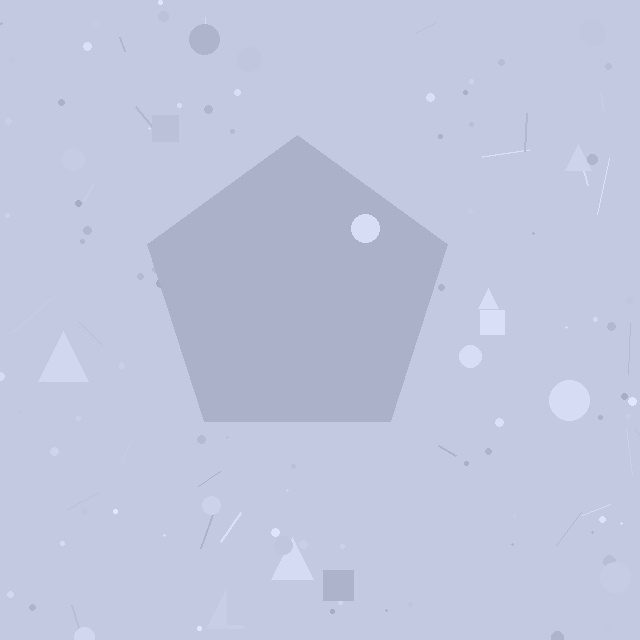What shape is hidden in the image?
A pentagon is hidden in the image.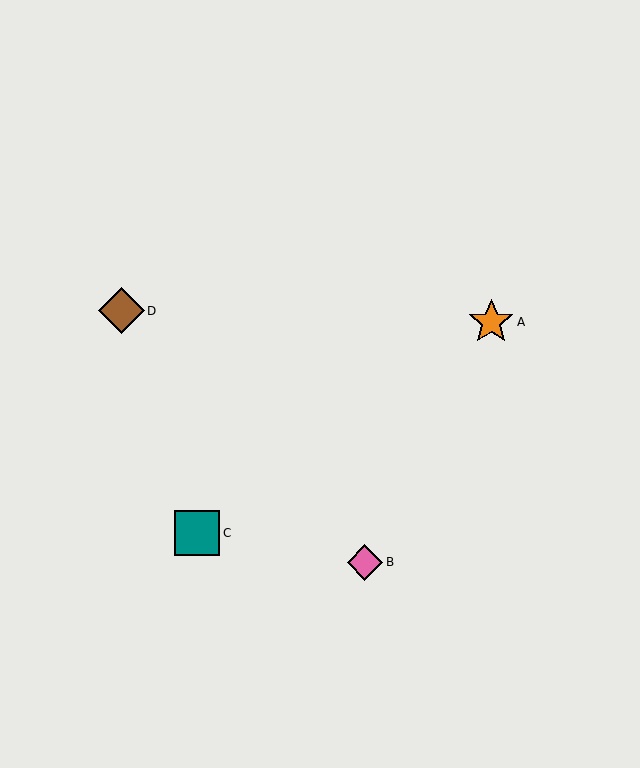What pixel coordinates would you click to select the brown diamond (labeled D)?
Click at (122, 311) to select the brown diamond D.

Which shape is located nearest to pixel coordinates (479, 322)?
The orange star (labeled A) at (491, 322) is nearest to that location.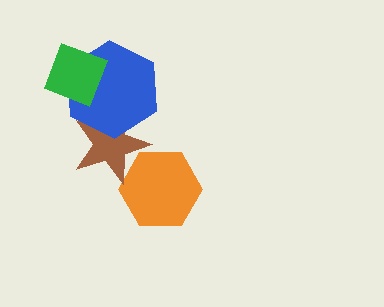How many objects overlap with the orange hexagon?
1 object overlaps with the orange hexagon.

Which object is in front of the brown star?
The blue hexagon is in front of the brown star.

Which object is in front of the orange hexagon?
The brown star is in front of the orange hexagon.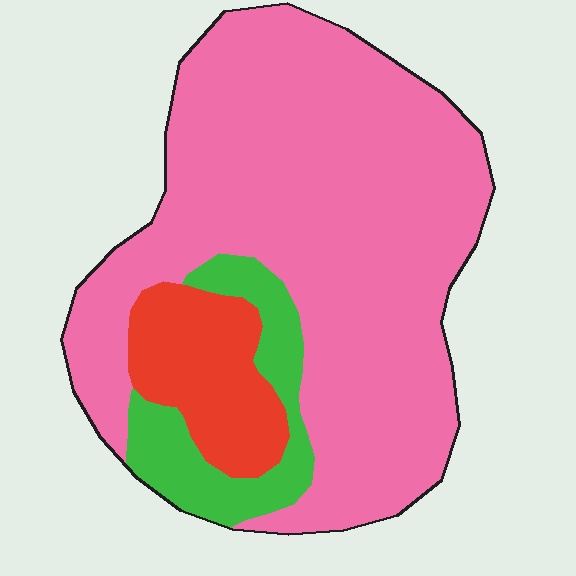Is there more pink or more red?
Pink.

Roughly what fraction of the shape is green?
Green covers roughly 10% of the shape.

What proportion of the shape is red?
Red takes up about one eighth (1/8) of the shape.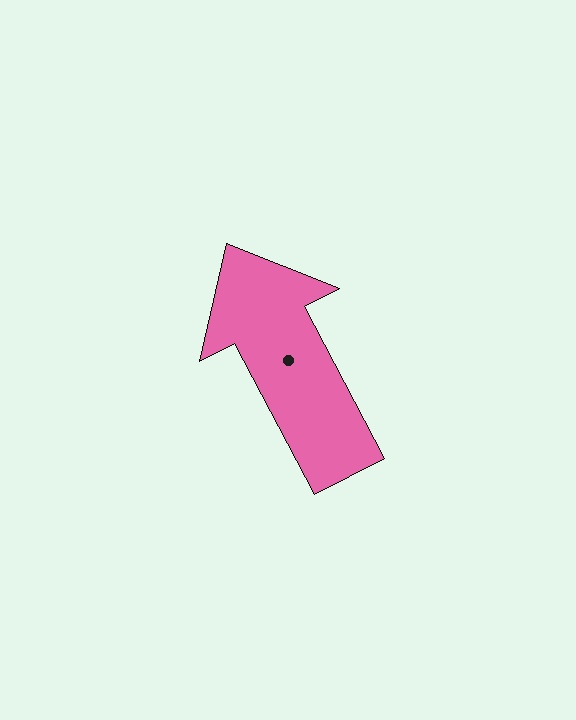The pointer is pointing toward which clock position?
Roughly 11 o'clock.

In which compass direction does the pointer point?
Northwest.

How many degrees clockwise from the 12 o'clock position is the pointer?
Approximately 332 degrees.